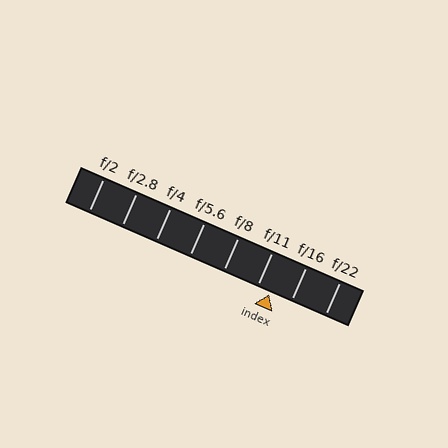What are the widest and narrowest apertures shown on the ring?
The widest aperture shown is f/2 and the narrowest is f/22.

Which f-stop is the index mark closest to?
The index mark is closest to f/11.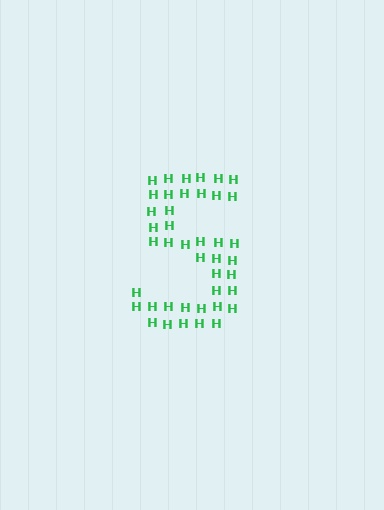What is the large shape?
The large shape is the digit 5.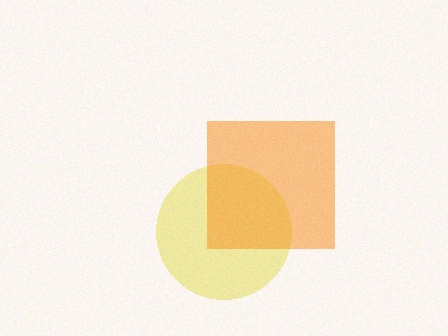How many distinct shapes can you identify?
There are 2 distinct shapes: a yellow circle, an orange square.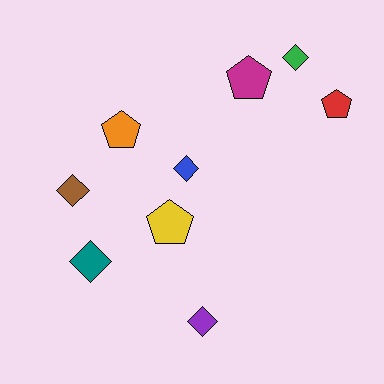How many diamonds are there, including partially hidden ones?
There are 5 diamonds.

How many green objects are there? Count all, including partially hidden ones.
There is 1 green object.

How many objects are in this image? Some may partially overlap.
There are 9 objects.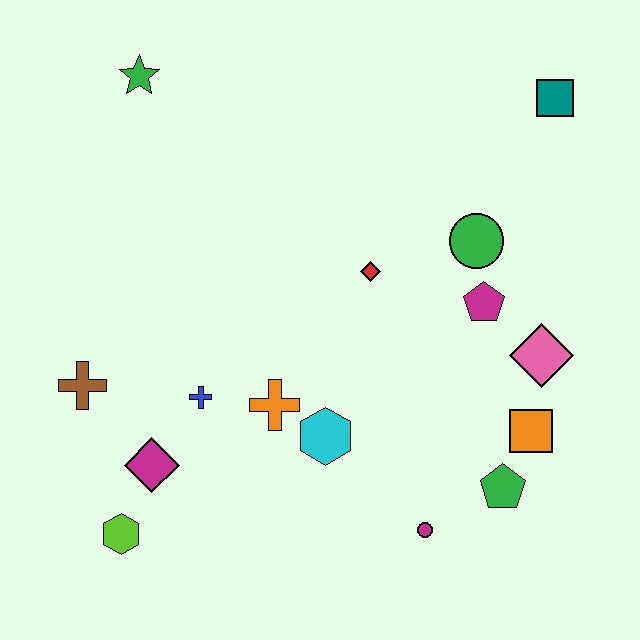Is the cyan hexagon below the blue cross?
Yes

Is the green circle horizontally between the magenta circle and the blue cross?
No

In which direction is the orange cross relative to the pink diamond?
The orange cross is to the left of the pink diamond.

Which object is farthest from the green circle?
The lime hexagon is farthest from the green circle.